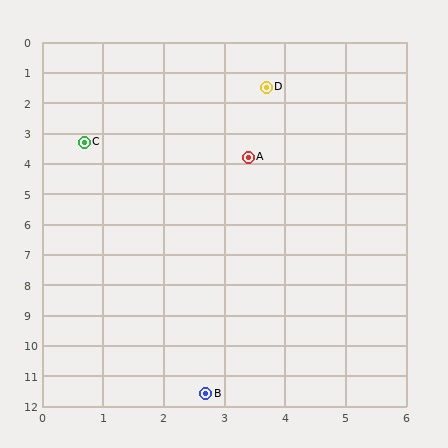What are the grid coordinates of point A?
Point A is at approximately (3.4, 3.8).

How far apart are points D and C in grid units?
Points D and C are about 3.5 grid units apart.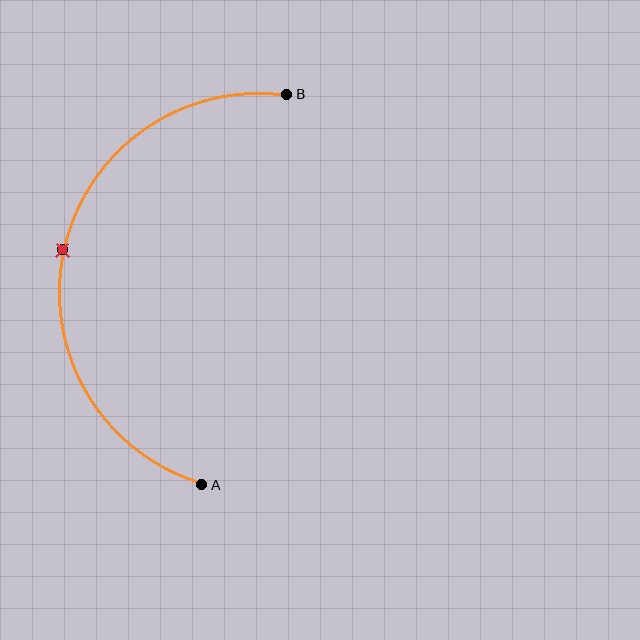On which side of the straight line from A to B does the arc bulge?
The arc bulges to the left of the straight line connecting A and B.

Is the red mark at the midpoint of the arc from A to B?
Yes. The red mark lies on the arc at equal arc-length from both A and B — it is the arc midpoint.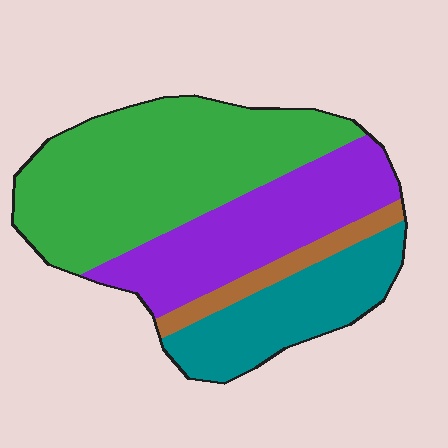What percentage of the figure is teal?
Teal covers 21% of the figure.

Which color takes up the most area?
Green, at roughly 45%.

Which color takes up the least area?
Brown, at roughly 5%.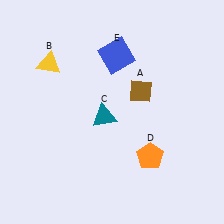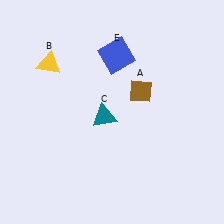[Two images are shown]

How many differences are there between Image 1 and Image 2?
There is 1 difference between the two images.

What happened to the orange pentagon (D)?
The orange pentagon (D) was removed in Image 2. It was in the bottom-right area of Image 1.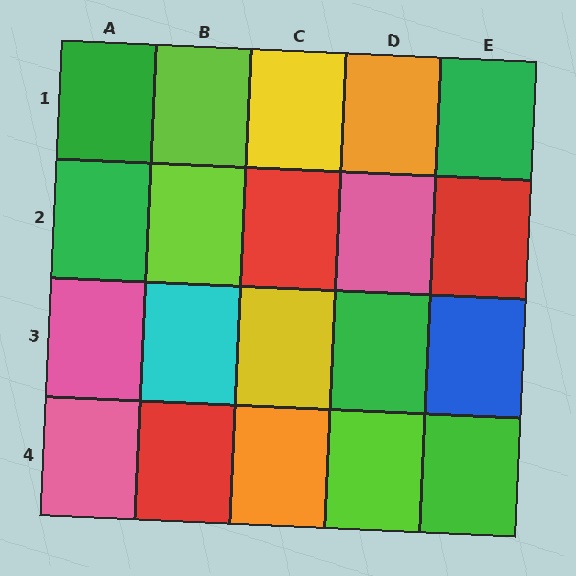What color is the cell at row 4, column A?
Pink.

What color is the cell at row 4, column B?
Red.